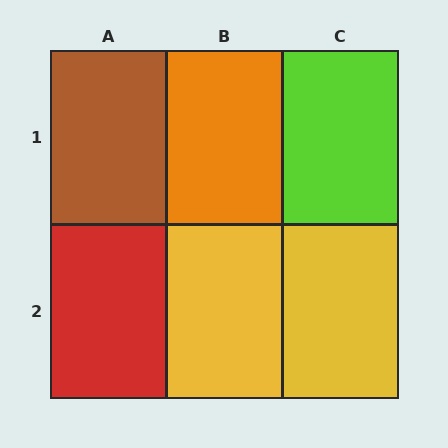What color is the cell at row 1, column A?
Brown.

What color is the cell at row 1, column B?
Orange.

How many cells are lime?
1 cell is lime.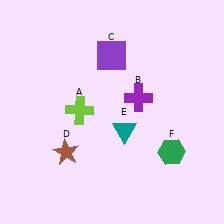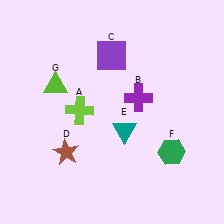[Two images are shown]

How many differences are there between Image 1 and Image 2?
There is 1 difference between the two images.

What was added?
A lime triangle (G) was added in Image 2.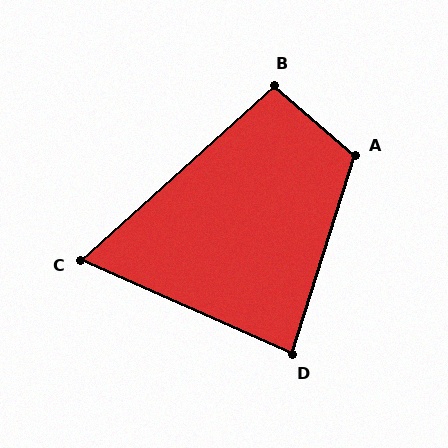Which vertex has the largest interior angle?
A, at approximately 114 degrees.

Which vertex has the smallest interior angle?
C, at approximately 66 degrees.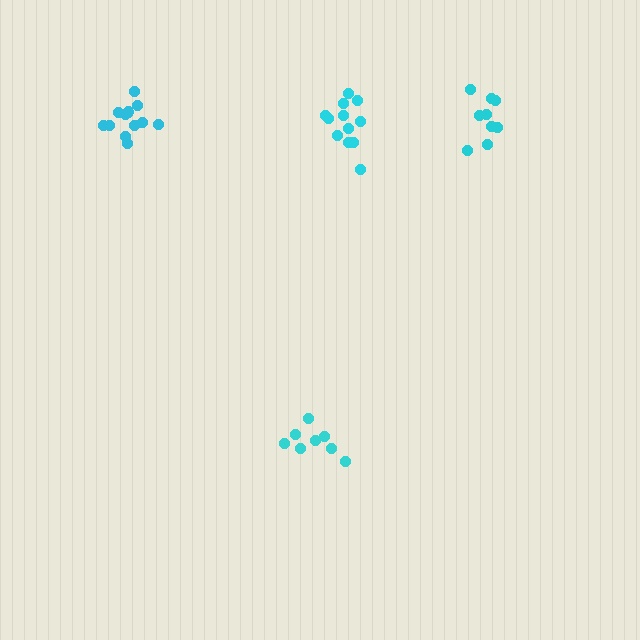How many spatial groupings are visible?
There are 4 spatial groupings.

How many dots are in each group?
Group 1: 9 dots, Group 2: 8 dots, Group 3: 12 dots, Group 4: 12 dots (41 total).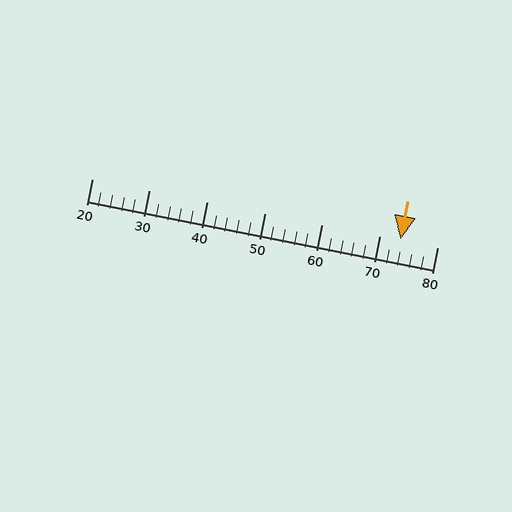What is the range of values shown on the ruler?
The ruler shows values from 20 to 80.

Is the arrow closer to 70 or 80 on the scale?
The arrow is closer to 70.